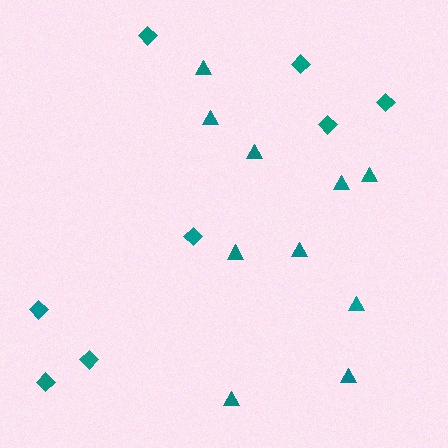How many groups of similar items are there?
There are 2 groups: one group of diamonds (8) and one group of triangles (10).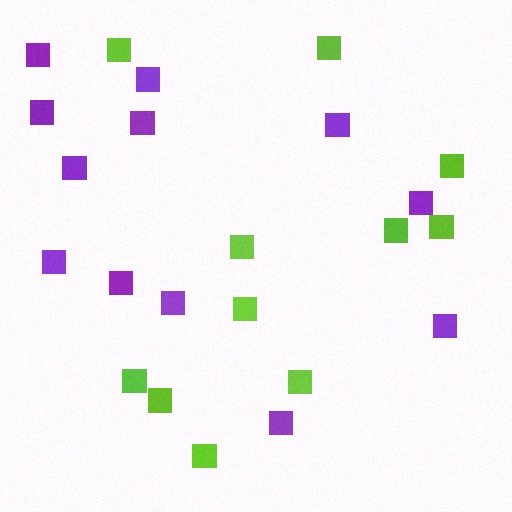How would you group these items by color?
There are 2 groups: one group of lime squares (11) and one group of purple squares (12).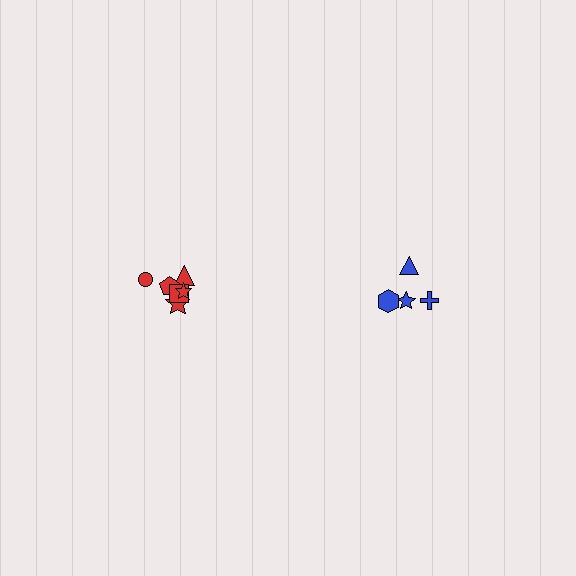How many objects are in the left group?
There are 6 objects.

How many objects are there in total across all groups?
There are 10 objects.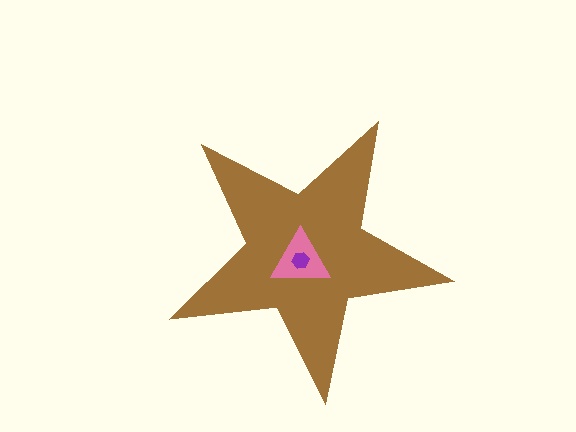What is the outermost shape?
The brown star.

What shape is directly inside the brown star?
The pink triangle.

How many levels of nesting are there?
3.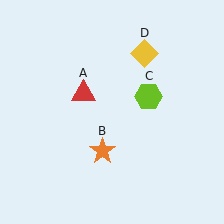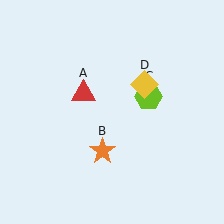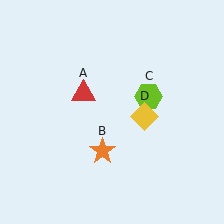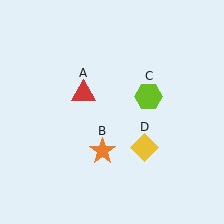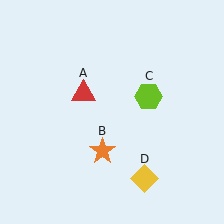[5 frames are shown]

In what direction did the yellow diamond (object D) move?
The yellow diamond (object D) moved down.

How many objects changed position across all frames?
1 object changed position: yellow diamond (object D).